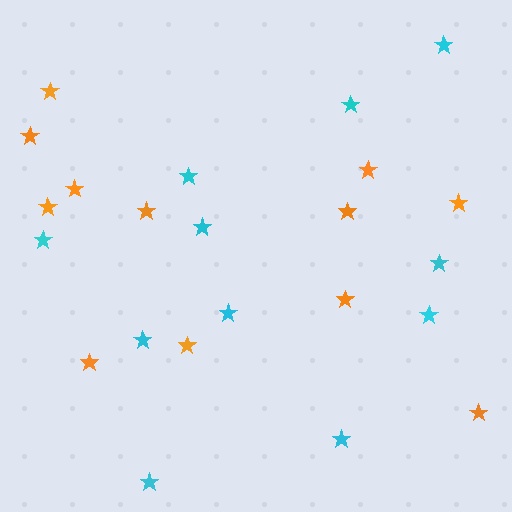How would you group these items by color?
There are 2 groups: one group of cyan stars (11) and one group of orange stars (12).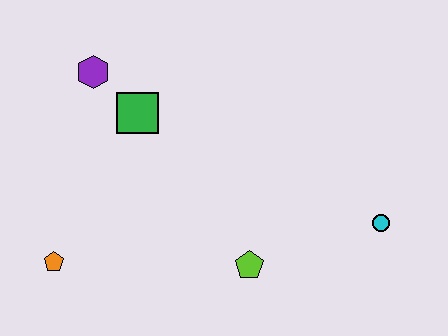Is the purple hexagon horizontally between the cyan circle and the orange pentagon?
Yes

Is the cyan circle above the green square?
No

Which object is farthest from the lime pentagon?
The purple hexagon is farthest from the lime pentagon.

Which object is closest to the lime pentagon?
The cyan circle is closest to the lime pentagon.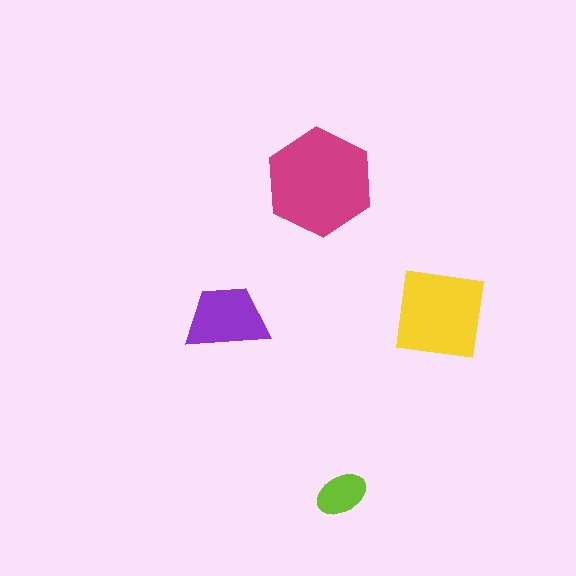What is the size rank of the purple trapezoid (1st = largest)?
3rd.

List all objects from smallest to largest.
The lime ellipse, the purple trapezoid, the yellow square, the magenta hexagon.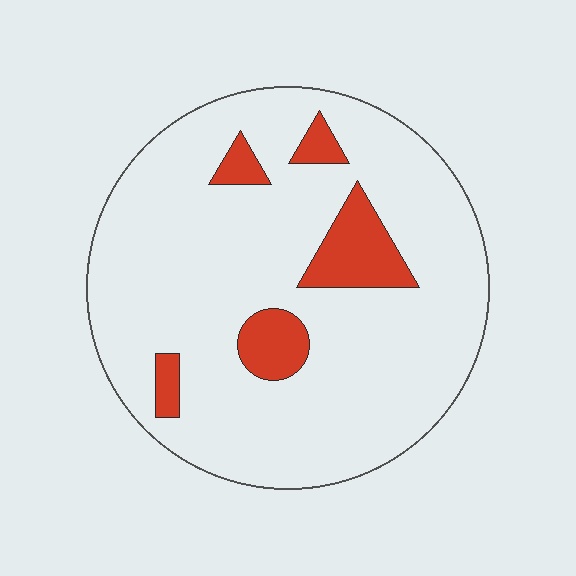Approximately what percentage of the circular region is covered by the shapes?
Approximately 15%.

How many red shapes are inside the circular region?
5.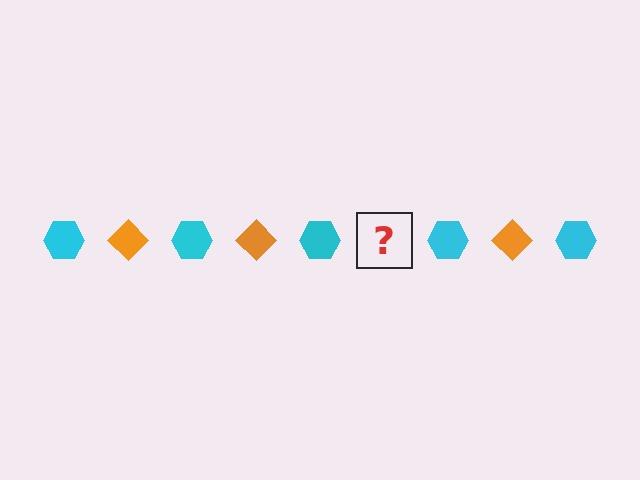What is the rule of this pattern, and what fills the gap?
The rule is that the pattern alternates between cyan hexagon and orange diamond. The gap should be filled with an orange diamond.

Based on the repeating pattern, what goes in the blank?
The blank should be an orange diamond.